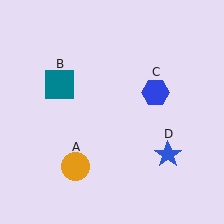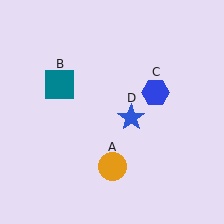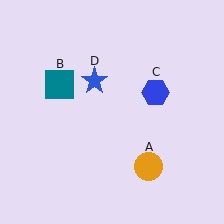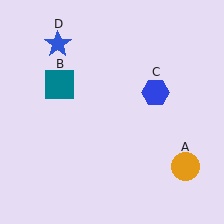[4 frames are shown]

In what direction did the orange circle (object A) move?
The orange circle (object A) moved right.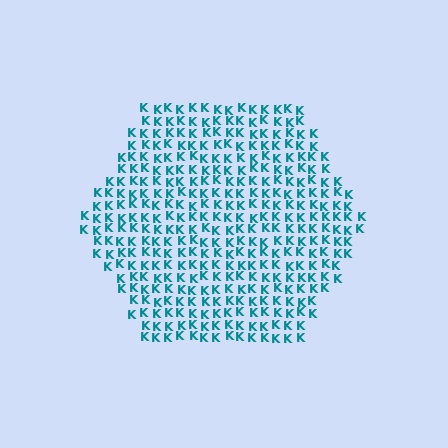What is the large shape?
The large shape is a hexagon.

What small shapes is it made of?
It is made of small letter K's.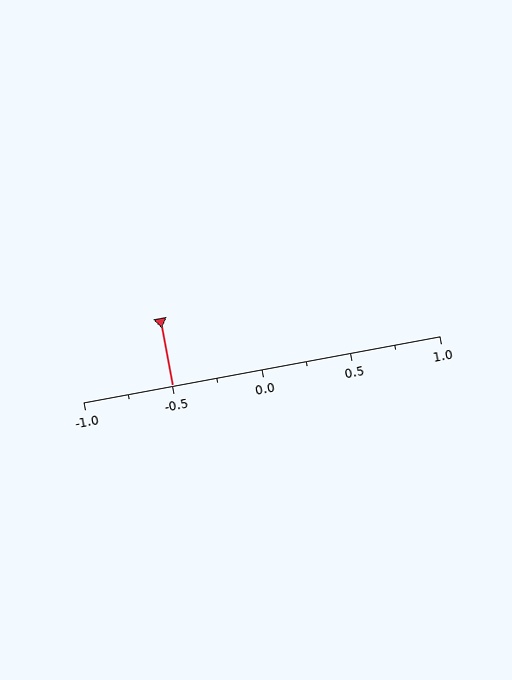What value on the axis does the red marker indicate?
The marker indicates approximately -0.5.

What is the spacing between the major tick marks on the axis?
The major ticks are spaced 0.5 apart.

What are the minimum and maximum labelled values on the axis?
The axis runs from -1.0 to 1.0.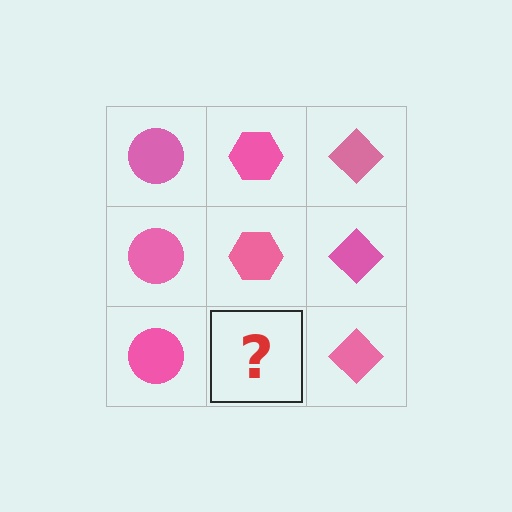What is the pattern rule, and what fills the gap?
The rule is that each column has a consistent shape. The gap should be filled with a pink hexagon.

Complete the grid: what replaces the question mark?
The question mark should be replaced with a pink hexagon.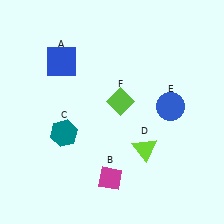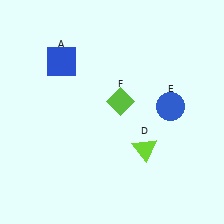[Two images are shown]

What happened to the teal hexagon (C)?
The teal hexagon (C) was removed in Image 2. It was in the bottom-left area of Image 1.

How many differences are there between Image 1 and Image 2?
There are 2 differences between the two images.